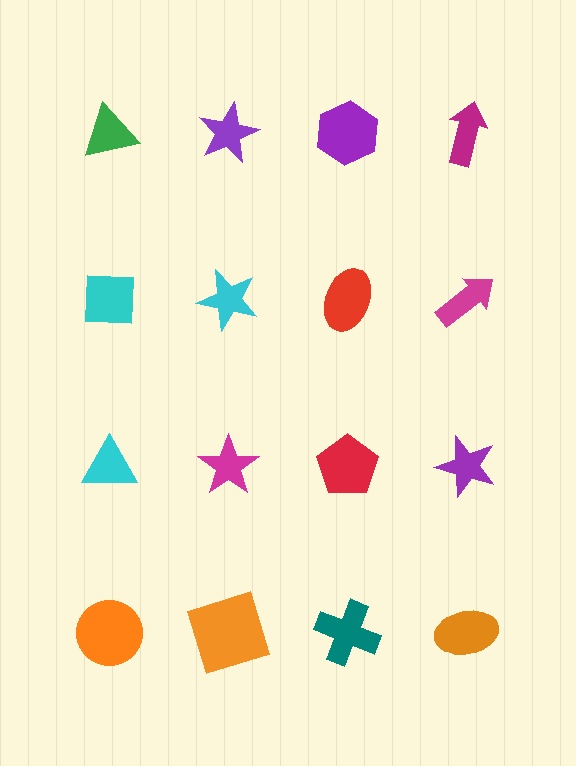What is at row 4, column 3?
A teal cross.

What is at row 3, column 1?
A cyan triangle.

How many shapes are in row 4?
4 shapes.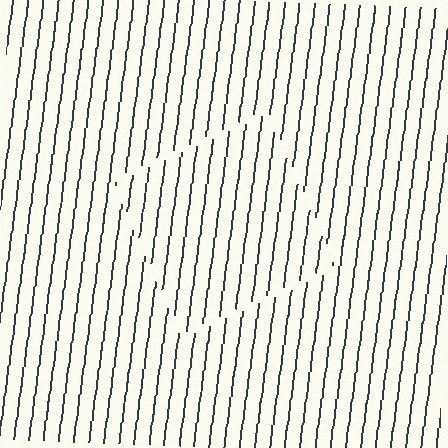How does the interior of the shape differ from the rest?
The interior of the shape contains the same grating, shifted by half a period — the contour is defined by the phase discontinuity where line-ends from the inner and outer gratings abut.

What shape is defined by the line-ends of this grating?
An illusory square. The interior of the shape contains the same grating, shifted by half a period — the contour is defined by the phase discontinuity where line-ends from the inner and outer gratings abut.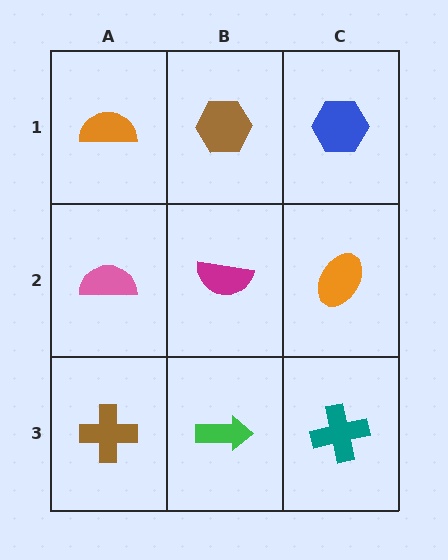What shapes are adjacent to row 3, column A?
A pink semicircle (row 2, column A), a green arrow (row 3, column B).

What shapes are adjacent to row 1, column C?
An orange ellipse (row 2, column C), a brown hexagon (row 1, column B).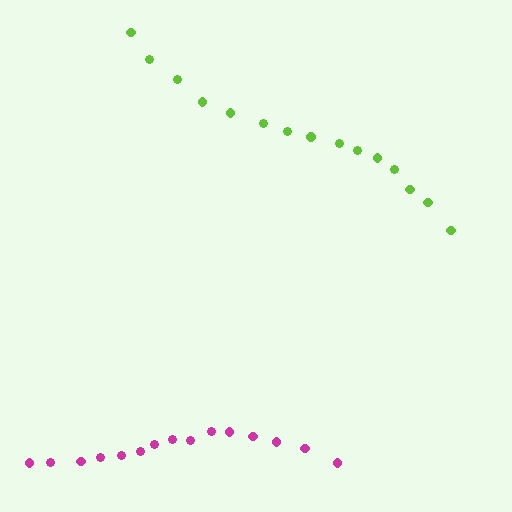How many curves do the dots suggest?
There are 2 distinct paths.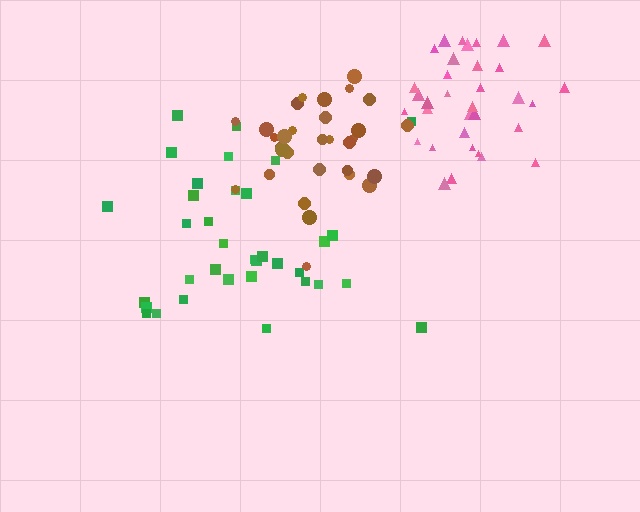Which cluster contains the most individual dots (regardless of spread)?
Green (35).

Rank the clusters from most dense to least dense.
pink, brown, green.